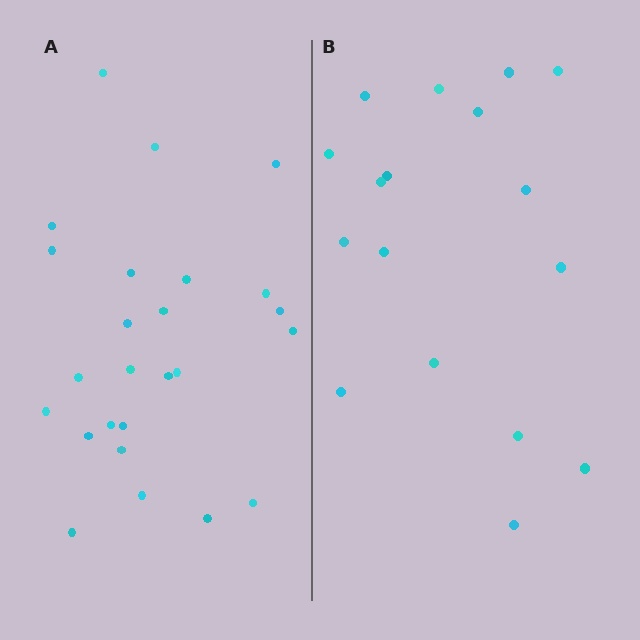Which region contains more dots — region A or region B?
Region A (the left region) has more dots.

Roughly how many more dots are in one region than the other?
Region A has roughly 8 or so more dots than region B.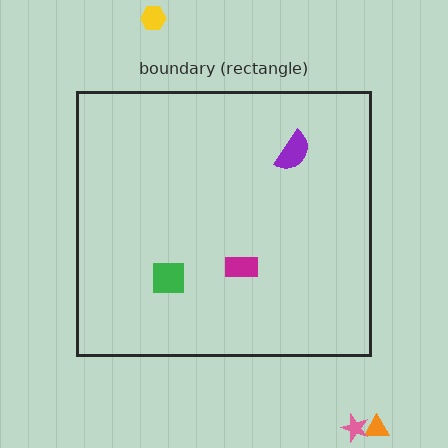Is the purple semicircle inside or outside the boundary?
Inside.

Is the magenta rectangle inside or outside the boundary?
Inside.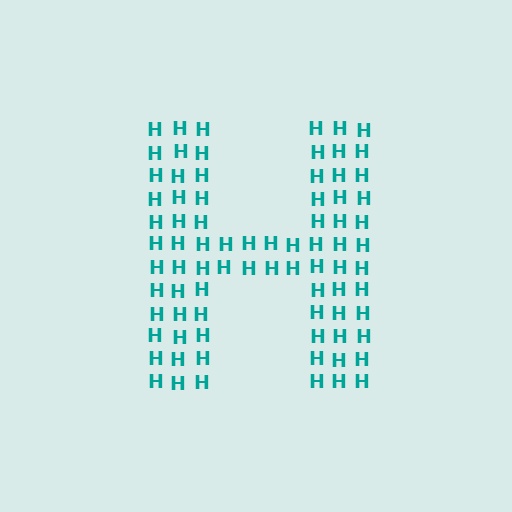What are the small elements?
The small elements are letter H's.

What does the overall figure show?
The overall figure shows the letter H.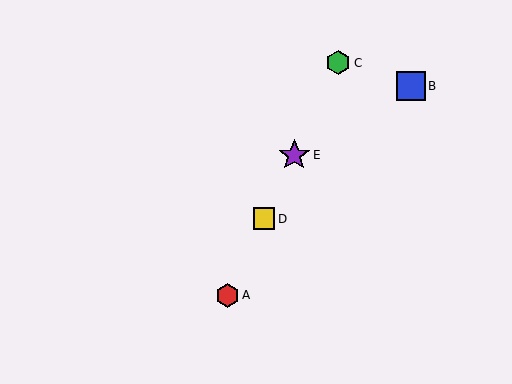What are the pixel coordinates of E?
Object E is at (294, 155).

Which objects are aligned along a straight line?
Objects A, C, D, E are aligned along a straight line.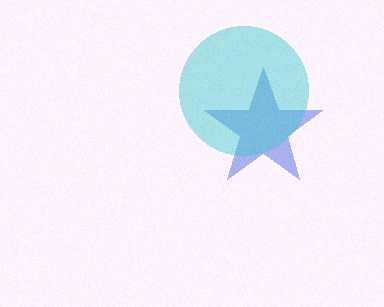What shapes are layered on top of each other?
The layered shapes are: a blue star, a cyan circle.